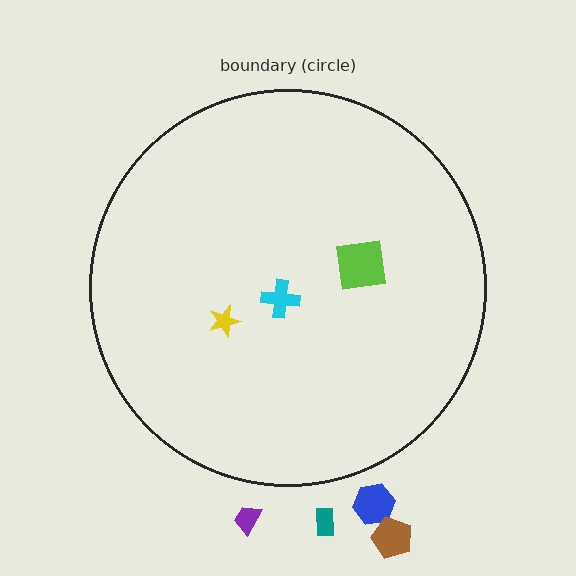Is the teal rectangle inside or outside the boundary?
Outside.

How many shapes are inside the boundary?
3 inside, 4 outside.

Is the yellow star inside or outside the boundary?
Inside.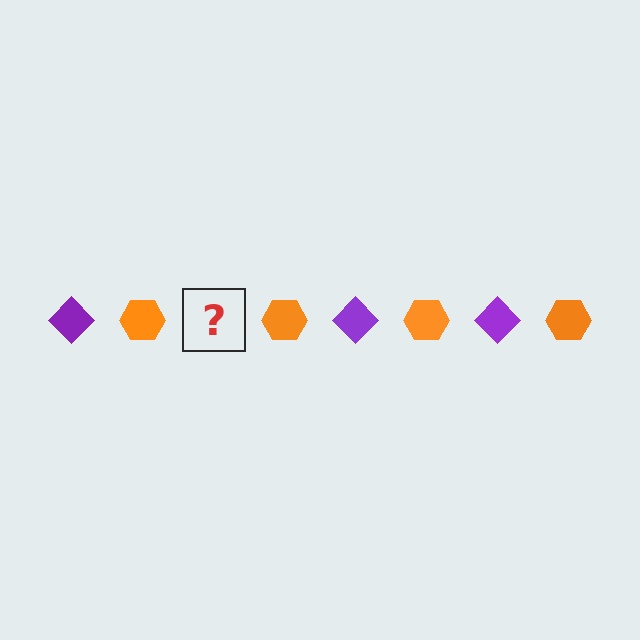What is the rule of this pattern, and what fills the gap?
The rule is that the pattern alternates between purple diamond and orange hexagon. The gap should be filled with a purple diamond.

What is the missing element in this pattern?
The missing element is a purple diamond.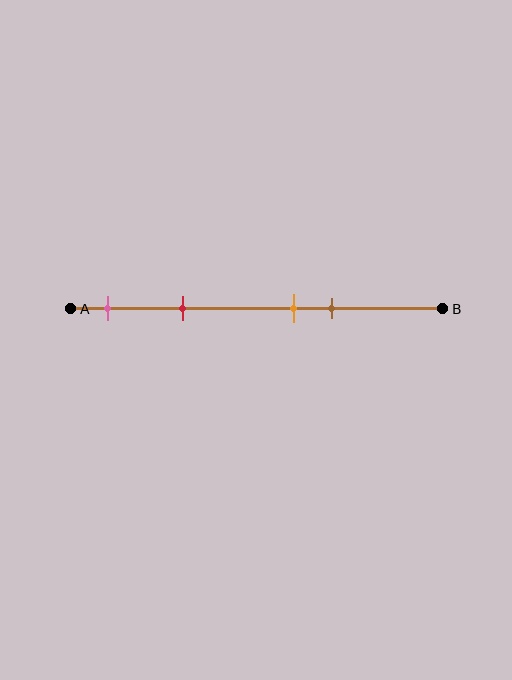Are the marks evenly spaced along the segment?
No, the marks are not evenly spaced.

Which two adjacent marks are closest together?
The orange and brown marks are the closest adjacent pair.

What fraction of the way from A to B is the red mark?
The red mark is approximately 30% (0.3) of the way from A to B.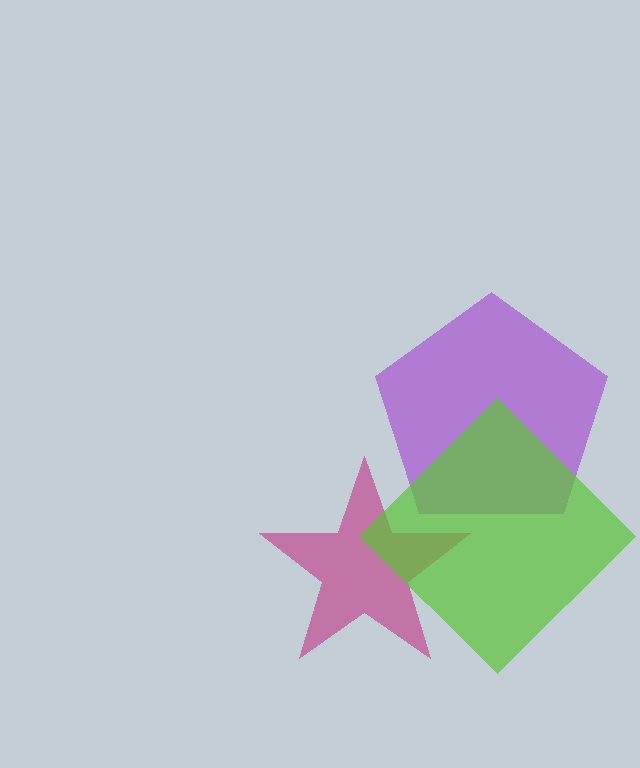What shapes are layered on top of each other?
The layered shapes are: a magenta star, a purple pentagon, a lime diamond.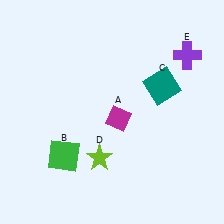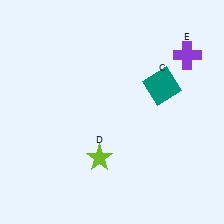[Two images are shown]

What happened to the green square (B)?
The green square (B) was removed in Image 2. It was in the bottom-left area of Image 1.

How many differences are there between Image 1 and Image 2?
There are 2 differences between the two images.